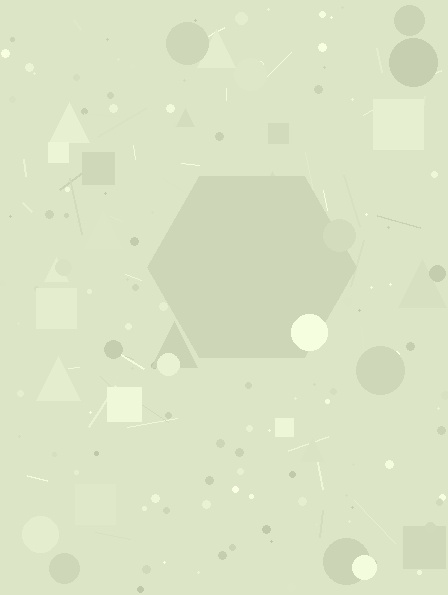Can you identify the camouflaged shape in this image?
The camouflaged shape is a hexagon.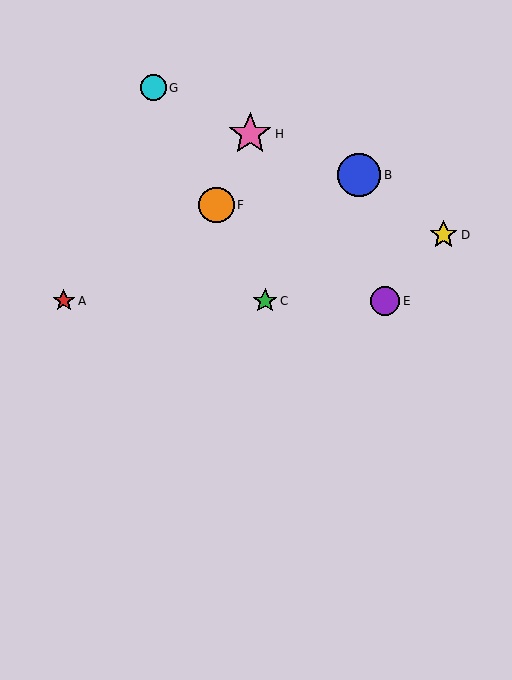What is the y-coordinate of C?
Object C is at y≈301.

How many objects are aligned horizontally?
3 objects (A, C, E) are aligned horizontally.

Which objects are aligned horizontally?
Objects A, C, E are aligned horizontally.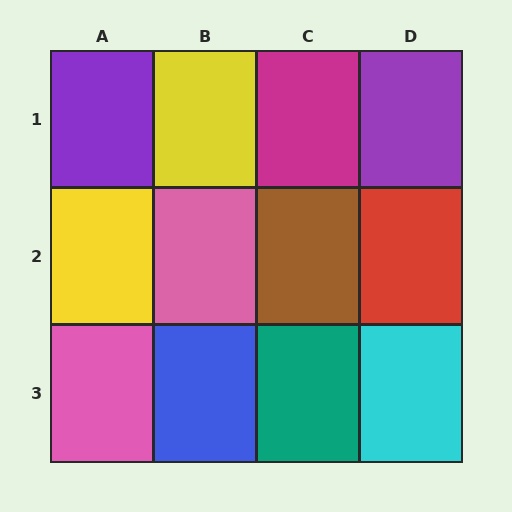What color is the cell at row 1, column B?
Yellow.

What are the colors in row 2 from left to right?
Yellow, pink, brown, red.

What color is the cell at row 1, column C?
Magenta.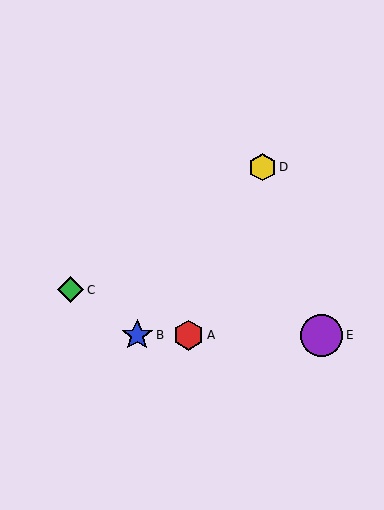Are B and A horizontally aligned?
Yes, both are at y≈335.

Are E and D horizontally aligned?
No, E is at y≈335 and D is at y≈167.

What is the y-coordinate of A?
Object A is at y≈335.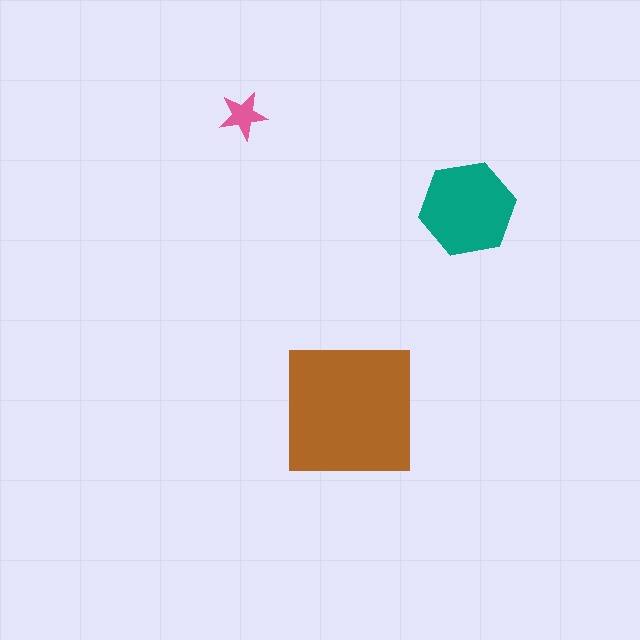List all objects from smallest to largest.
The pink star, the teal hexagon, the brown square.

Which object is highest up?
The pink star is topmost.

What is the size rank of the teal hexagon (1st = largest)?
2nd.